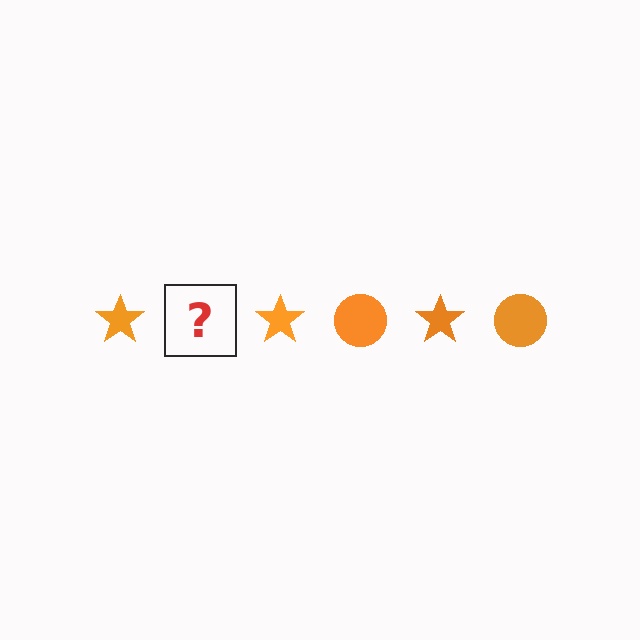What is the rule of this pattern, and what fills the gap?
The rule is that the pattern cycles through star, circle shapes in orange. The gap should be filled with an orange circle.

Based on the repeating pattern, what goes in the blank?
The blank should be an orange circle.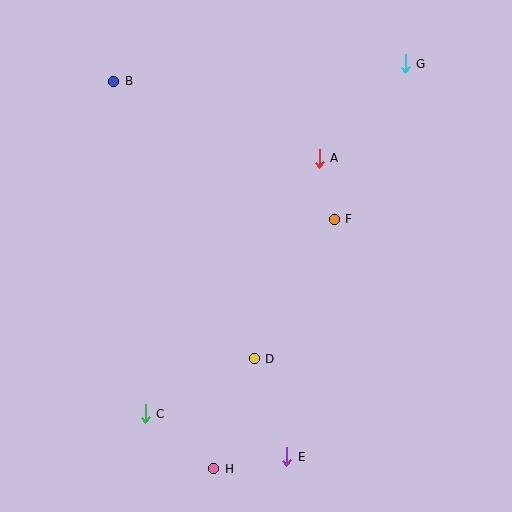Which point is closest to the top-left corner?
Point B is closest to the top-left corner.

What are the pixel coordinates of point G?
Point G is at (405, 64).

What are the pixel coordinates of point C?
Point C is at (145, 414).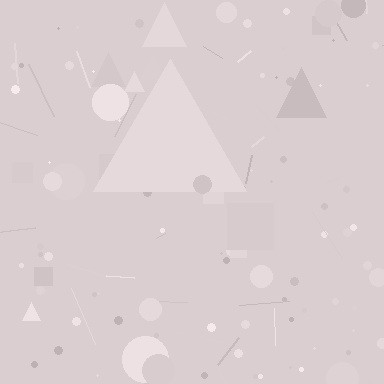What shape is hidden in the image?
A triangle is hidden in the image.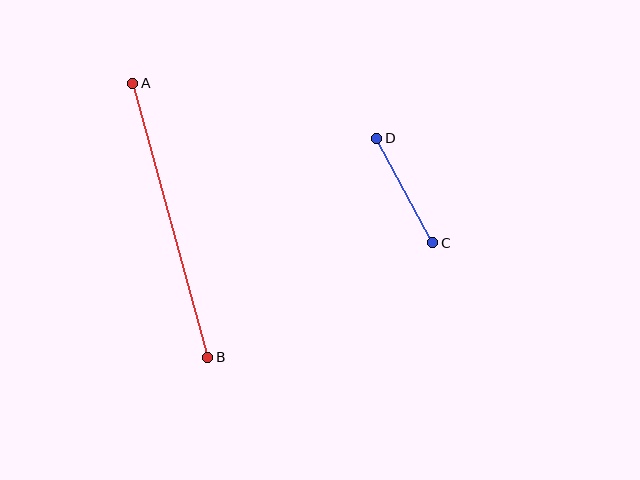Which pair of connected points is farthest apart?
Points A and B are farthest apart.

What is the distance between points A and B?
The distance is approximately 284 pixels.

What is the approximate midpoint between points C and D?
The midpoint is at approximately (405, 191) pixels.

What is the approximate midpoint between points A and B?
The midpoint is at approximately (170, 220) pixels.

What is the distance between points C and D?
The distance is approximately 118 pixels.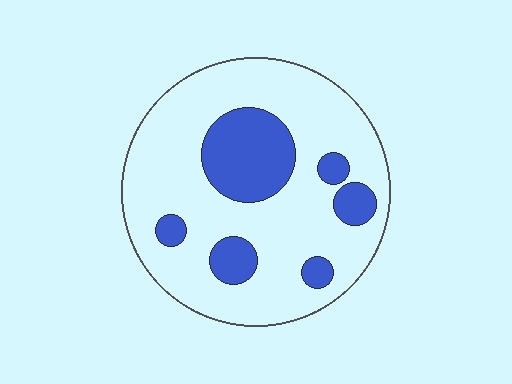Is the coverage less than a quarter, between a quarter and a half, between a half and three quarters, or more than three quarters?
Less than a quarter.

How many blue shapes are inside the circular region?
6.